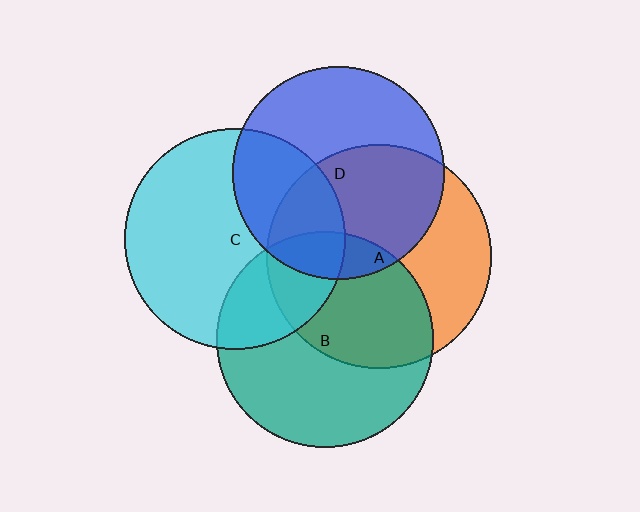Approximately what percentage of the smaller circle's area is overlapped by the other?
Approximately 25%.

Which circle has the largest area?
Circle A (orange).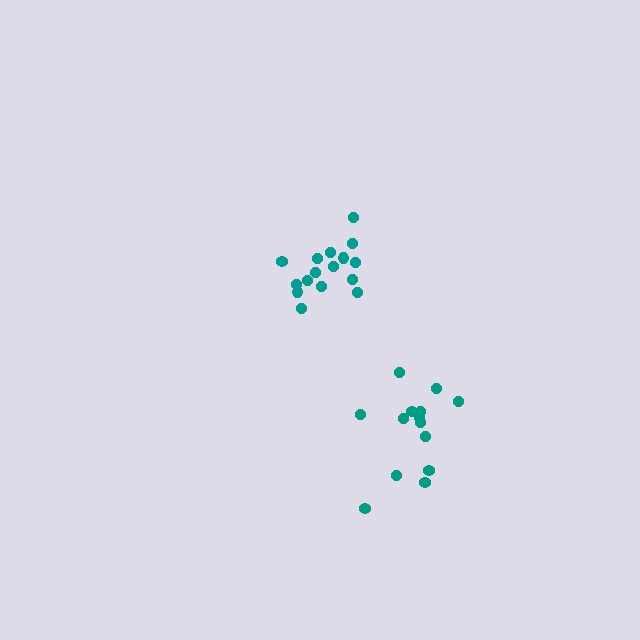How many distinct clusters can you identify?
There are 2 distinct clusters.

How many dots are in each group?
Group 1: 16 dots, Group 2: 14 dots (30 total).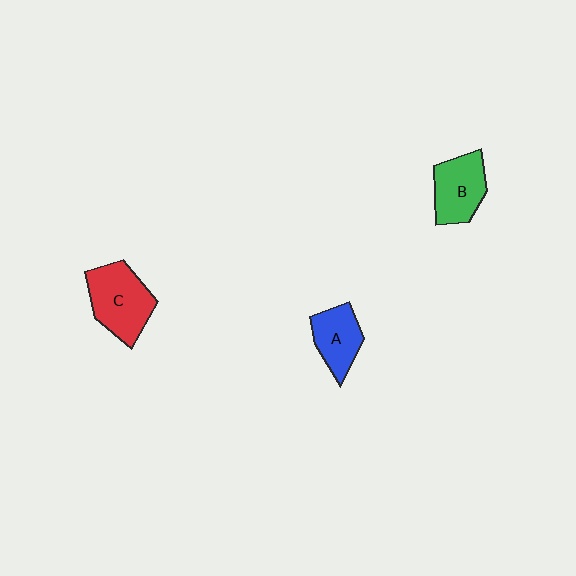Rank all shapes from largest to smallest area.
From largest to smallest: C (red), B (green), A (blue).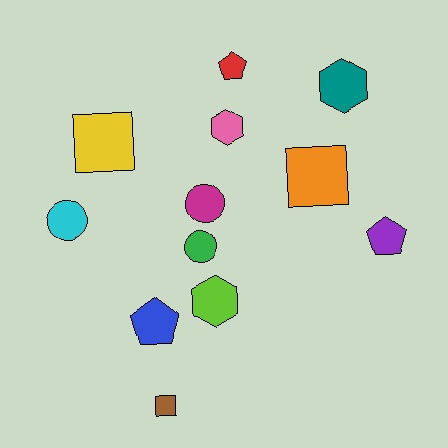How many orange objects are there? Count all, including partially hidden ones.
There is 1 orange object.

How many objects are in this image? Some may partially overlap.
There are 12 objects.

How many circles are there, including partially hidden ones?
There are 3 circles.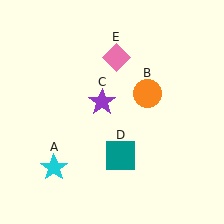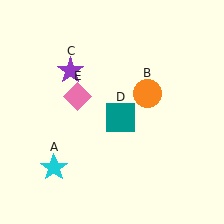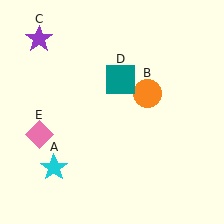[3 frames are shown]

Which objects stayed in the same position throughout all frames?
Cyan star (object A) and orange circle (object B) remained stationary.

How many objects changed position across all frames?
3 objects changed position: purple star (object C), teal square (object D), pink diamond (object E).